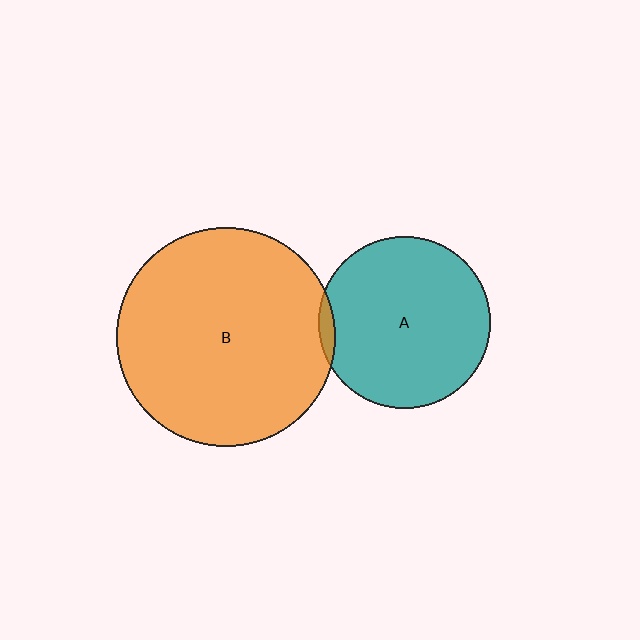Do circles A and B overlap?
Yes.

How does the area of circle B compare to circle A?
Approximately 1.6 times.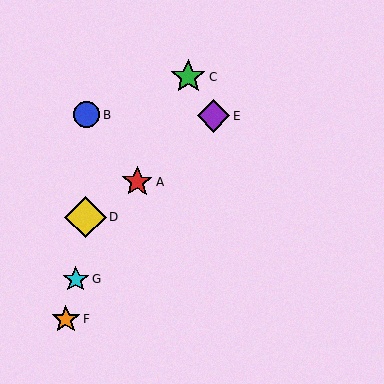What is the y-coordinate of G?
Object G is at y≈279.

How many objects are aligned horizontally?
2 objects (B, E) are aligned horizontally.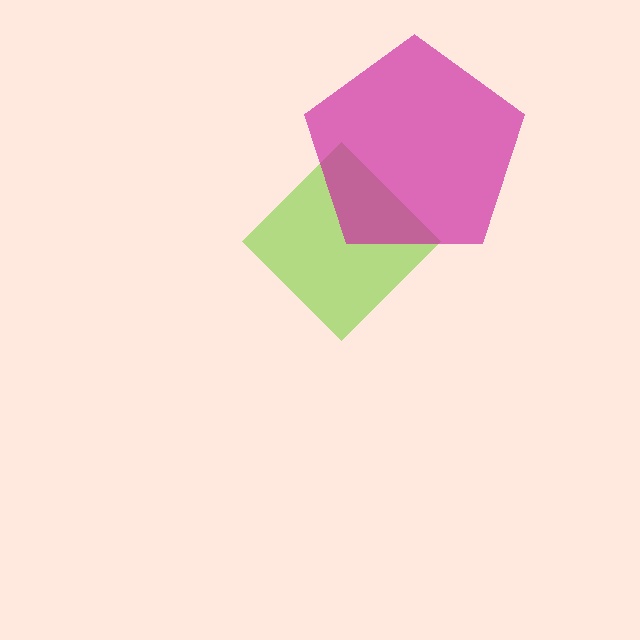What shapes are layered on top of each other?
The layered shapes are: a lime diamond, a magenta pentagon.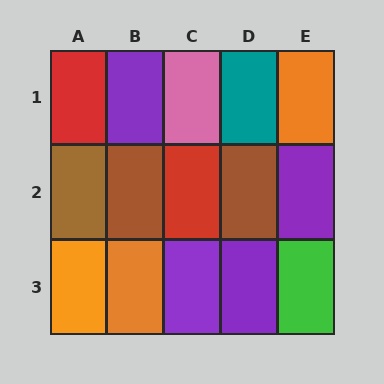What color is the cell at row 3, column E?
Green.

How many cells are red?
2 cells are red.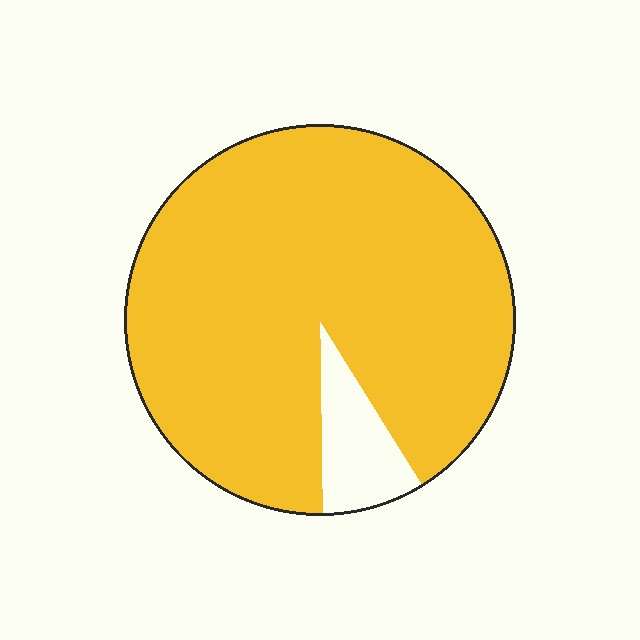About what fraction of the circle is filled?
About nine tenths (9/10).